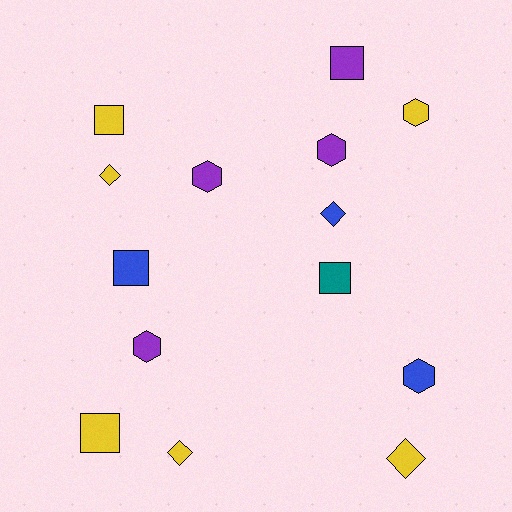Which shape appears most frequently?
Hexagon, with 5 objects.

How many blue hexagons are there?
There is 1 blue hexagon.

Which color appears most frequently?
Yellow, with 6 objects.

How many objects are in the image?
There are 14 objects.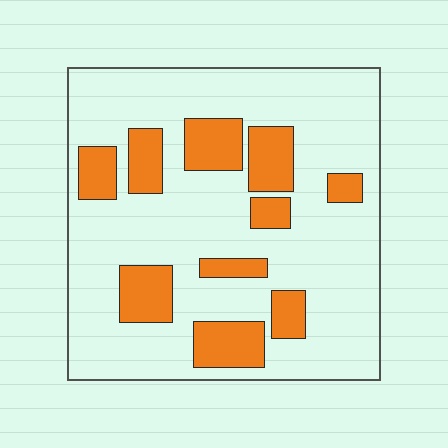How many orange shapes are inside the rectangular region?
10.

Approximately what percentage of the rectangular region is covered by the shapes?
Approximately 25%.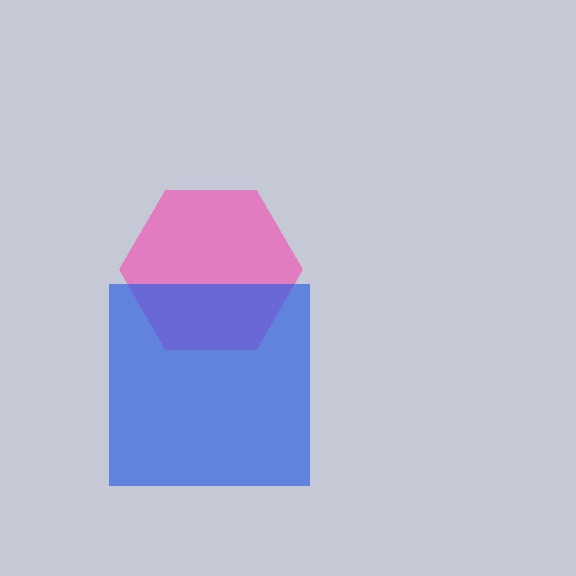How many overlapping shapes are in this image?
There are 2 overlapping shapes in the image.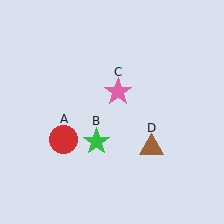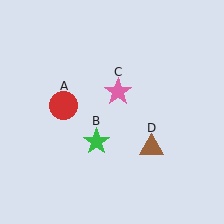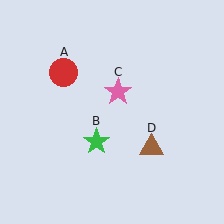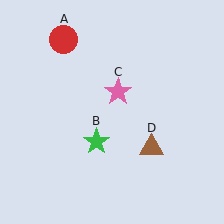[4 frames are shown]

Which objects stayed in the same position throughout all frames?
Green star (object B) and pink star (object C) and brown triangle (object D) remained stationary.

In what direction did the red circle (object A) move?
The red circle (object A) moved up.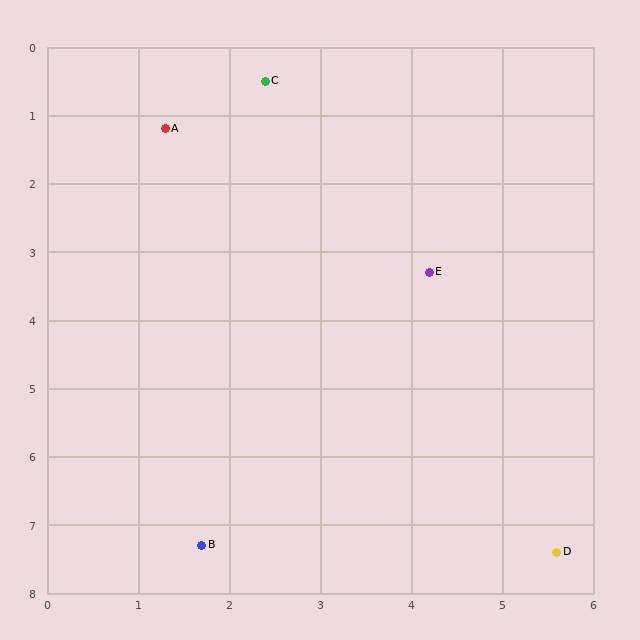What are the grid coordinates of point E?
Point E is at approximately (4.2, 3.3).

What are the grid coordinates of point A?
Point A is at approximately (1.3, 1.2).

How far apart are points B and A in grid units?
Points B and A are about 6.1 grid units apart.